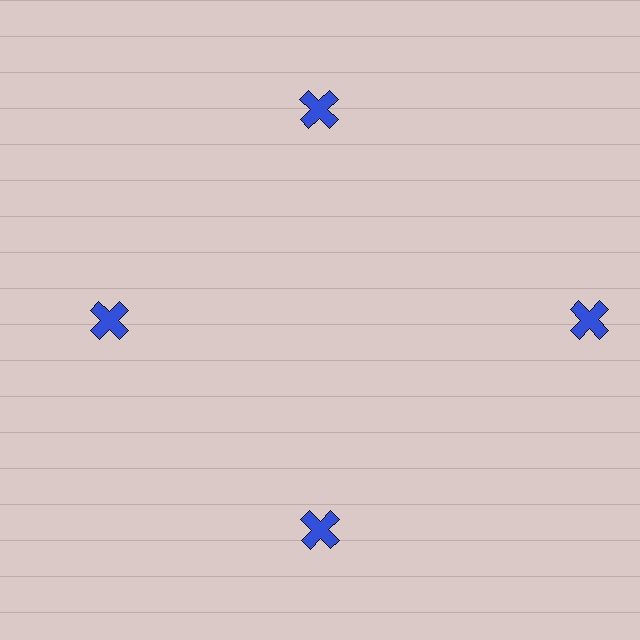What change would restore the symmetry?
The symmetry would be restored by moving it inward, back onto the ring so that all 4 crosses sit at equal angles and equal distance from the center.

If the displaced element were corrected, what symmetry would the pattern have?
It would have 4-fold rotational symmetry — the pattern would map onto itself every 90 degrees.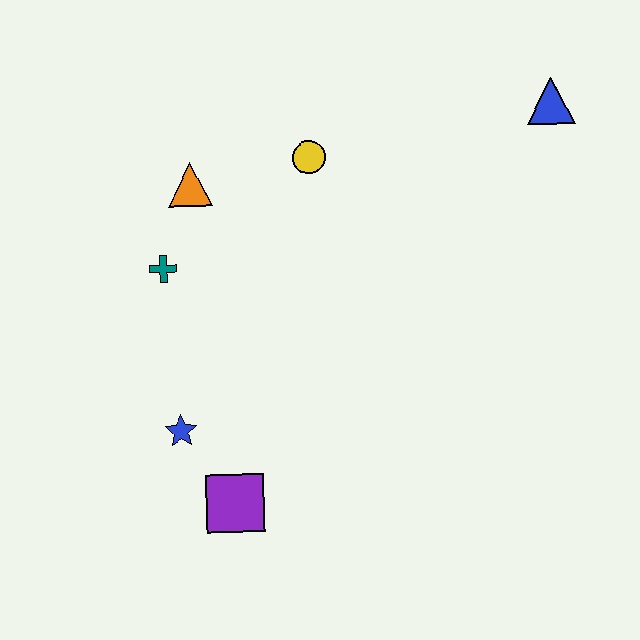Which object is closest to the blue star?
The purple square is closest to the blue star.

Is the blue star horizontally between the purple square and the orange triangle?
No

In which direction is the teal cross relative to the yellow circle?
The teal cross is to the left of the yellow circle.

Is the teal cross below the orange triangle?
Yes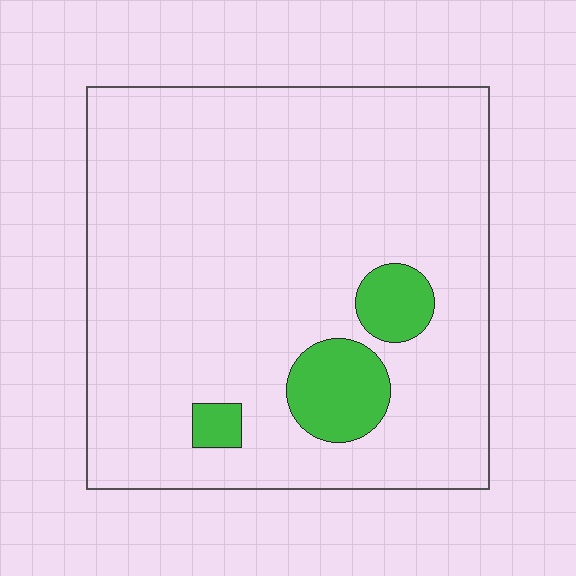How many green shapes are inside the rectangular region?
3.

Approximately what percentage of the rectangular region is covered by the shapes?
Approximately 10%.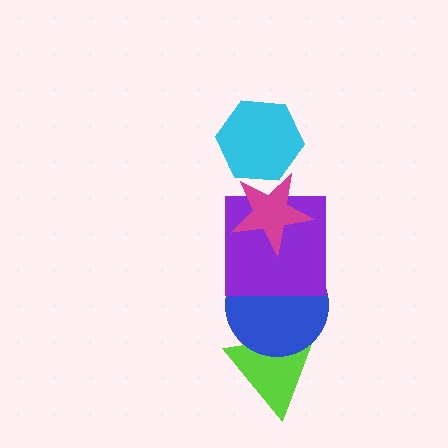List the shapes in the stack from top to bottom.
From top to bottom: the cyan hexagon, the magenta star, the purple square, the blue circle, the lime triangle.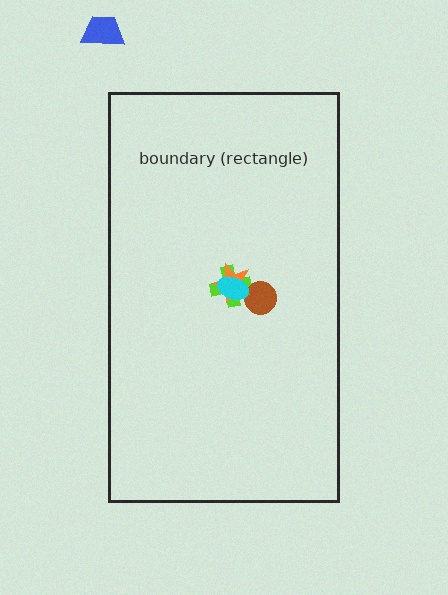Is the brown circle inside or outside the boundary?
Inside.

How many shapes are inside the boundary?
4 inside, 1 outside.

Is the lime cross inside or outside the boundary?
Inside.